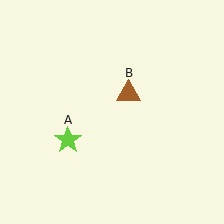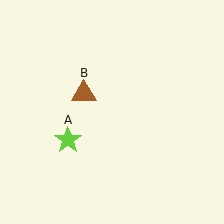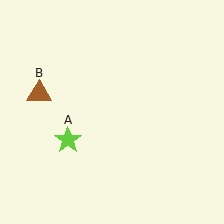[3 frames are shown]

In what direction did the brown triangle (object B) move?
The brown triangle (object B) moved left.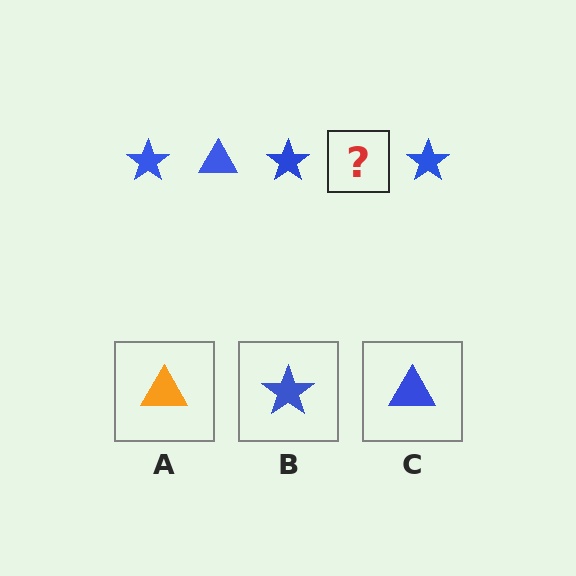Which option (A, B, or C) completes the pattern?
C.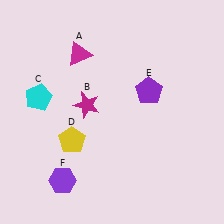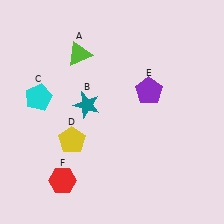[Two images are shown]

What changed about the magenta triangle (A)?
In Image 1, A is magenta. In Image 2, it changed to lime.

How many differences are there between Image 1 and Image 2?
There are 3 differences between the two images.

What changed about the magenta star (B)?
In Image 1, B is magenta. In Image 2, it changed to teal.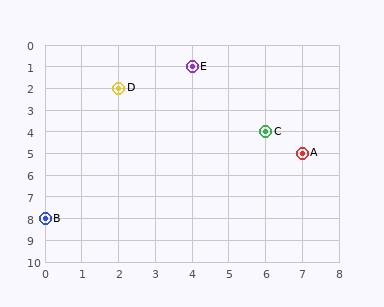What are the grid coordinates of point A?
Point A is at grid coordinates (7, 5).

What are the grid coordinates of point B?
Point B is at grid coordinates (0, 8).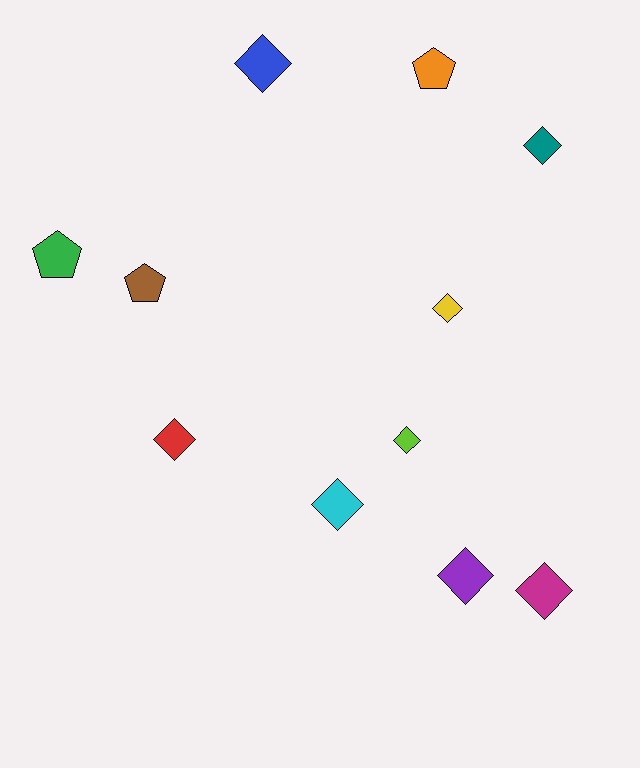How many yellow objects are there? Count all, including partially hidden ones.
There is 1 yellow object.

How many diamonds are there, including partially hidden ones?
There are 8 diamonds.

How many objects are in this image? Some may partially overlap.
There are 11 objects.